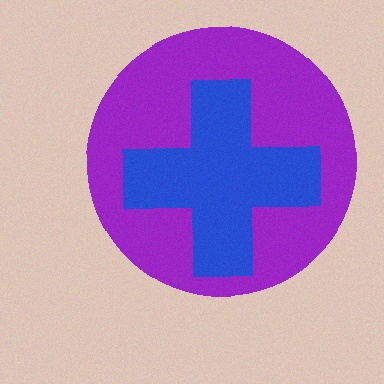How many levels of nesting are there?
2.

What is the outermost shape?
The purple circle.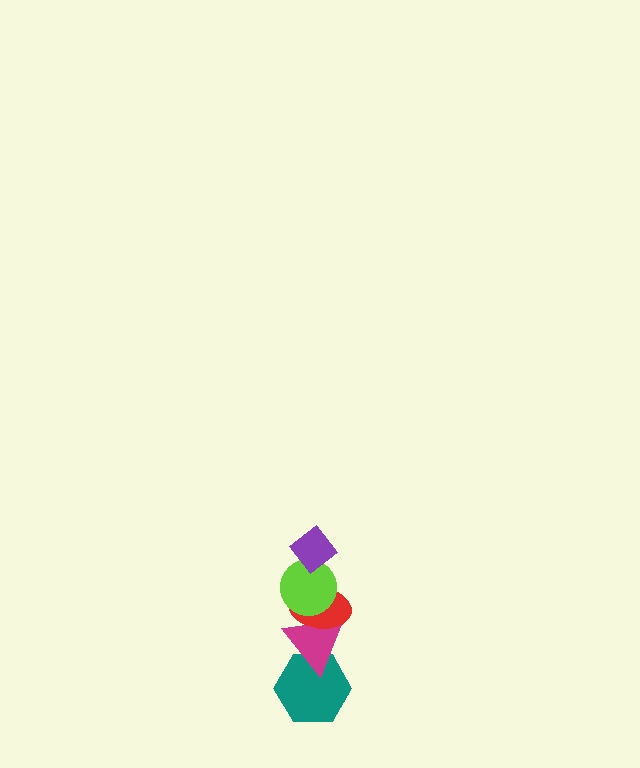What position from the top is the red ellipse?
The red ellipse is 3rd from the top.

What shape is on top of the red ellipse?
The lime circle is on top of the red ellipse.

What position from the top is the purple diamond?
The purple diamond is 1st from the top.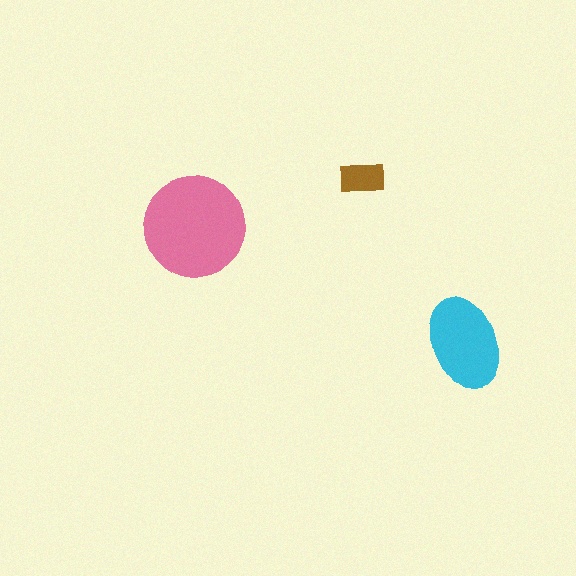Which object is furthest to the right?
The cyan ellipse is rightmost.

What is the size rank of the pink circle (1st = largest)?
1st.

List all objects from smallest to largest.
The brown rectangle, the cyan ellipse, the pink circle.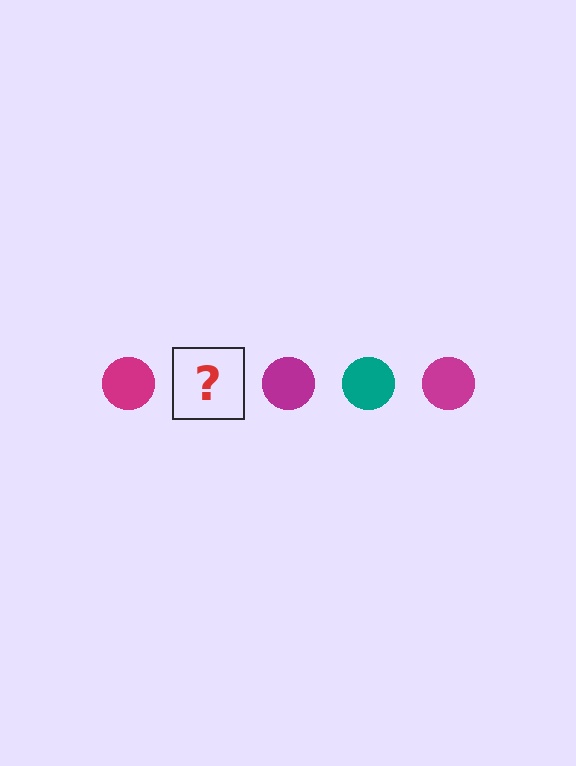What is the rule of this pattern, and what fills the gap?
The rule is that the pattern cycles through magenta, teal circles. The gap should be filled with a teal circle.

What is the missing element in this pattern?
The missing element is a teal circle.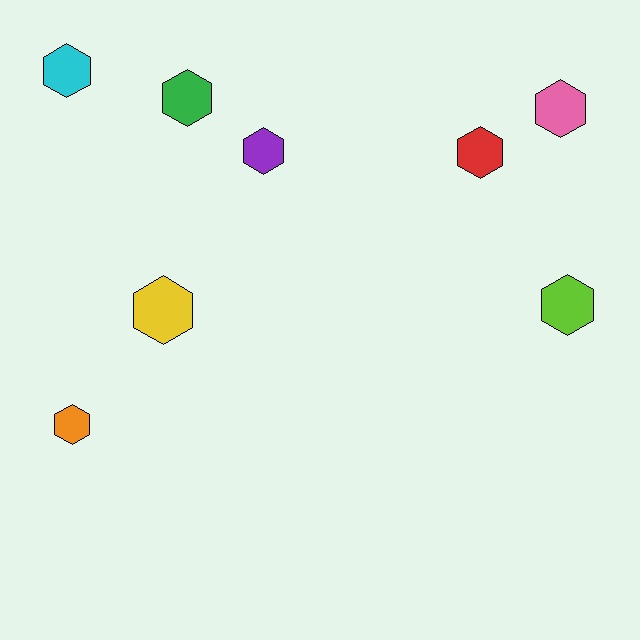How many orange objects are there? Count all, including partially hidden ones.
There is 1 orange object.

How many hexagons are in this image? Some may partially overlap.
There are 8 hexagons.